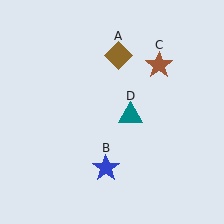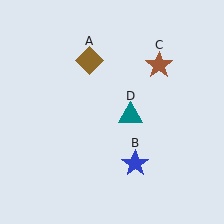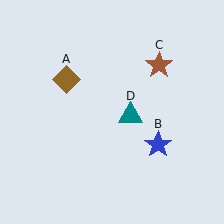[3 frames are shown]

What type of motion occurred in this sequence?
The brown diamond (object A), blue star (object B) rotated counterclockwise around the center of the scene.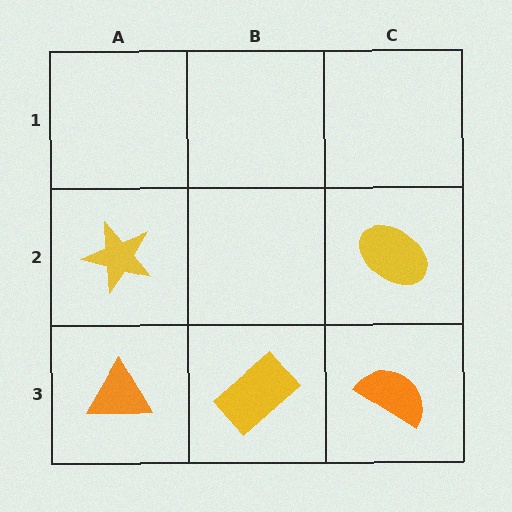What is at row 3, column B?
A yellow rectangle.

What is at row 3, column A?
An orange triangle.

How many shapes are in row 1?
0 shapes.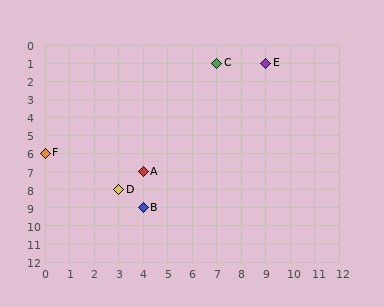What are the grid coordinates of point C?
Point C is at grid coordinates (7, 1).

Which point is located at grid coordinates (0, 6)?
Point F is at (0, 6).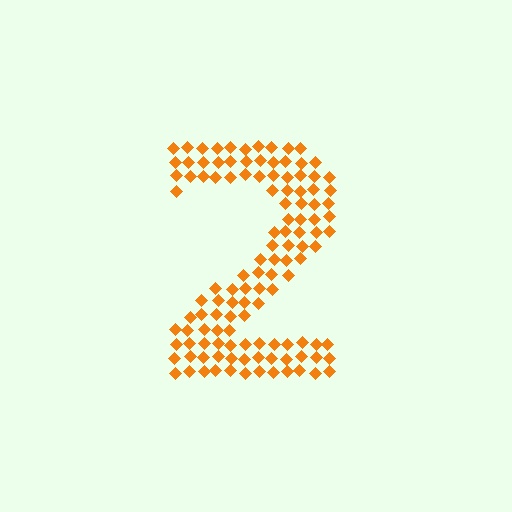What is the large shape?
The large shape is the digit 2.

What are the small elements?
The small elements are diamonds.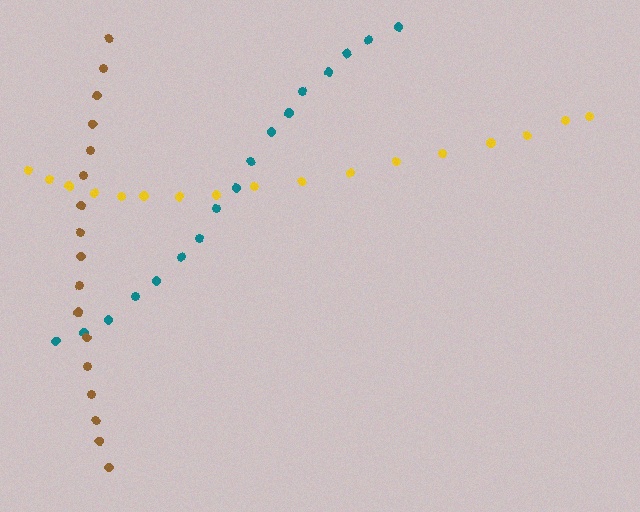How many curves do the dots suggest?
There are 3 distinct paths.